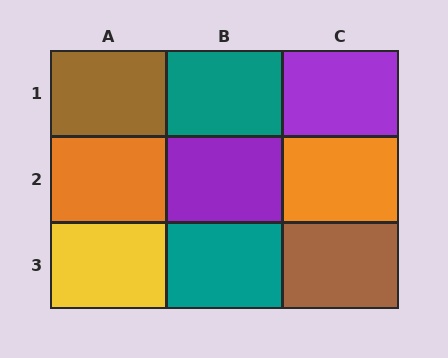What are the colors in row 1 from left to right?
Brown, teal, purple.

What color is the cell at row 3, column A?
Yellow.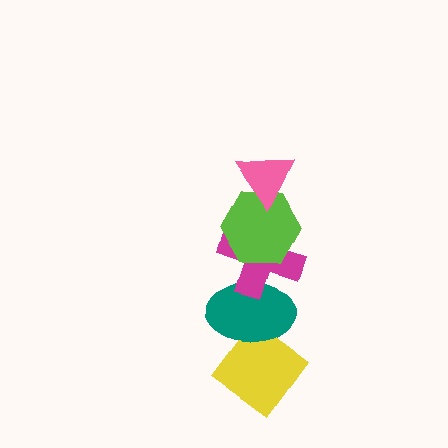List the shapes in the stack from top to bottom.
From top to bottom: the pink triangle, the lime hexagon, the magenta cross, the teal ellipse, the yellow diamond.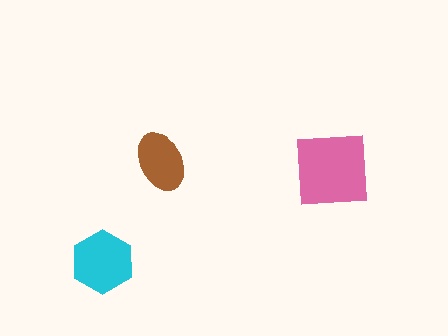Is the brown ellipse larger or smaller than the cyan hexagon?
Smaller.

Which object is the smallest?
The brown ellipse.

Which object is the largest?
The pink square.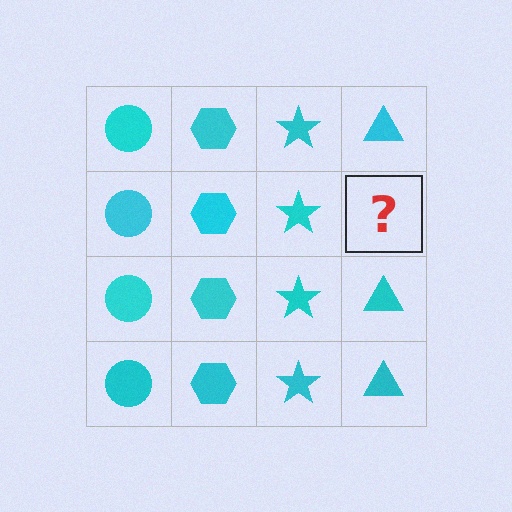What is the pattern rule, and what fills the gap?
The rule is that each column has a consistent shape. The gap should be filled with a cyan triangle.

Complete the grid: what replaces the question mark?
The question mark should be replaced with a cyan triangle.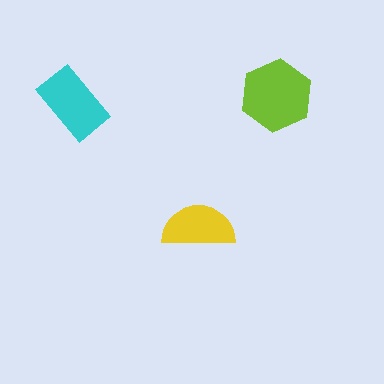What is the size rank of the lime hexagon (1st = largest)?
1st.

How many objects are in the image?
There are 3 objects in the image.